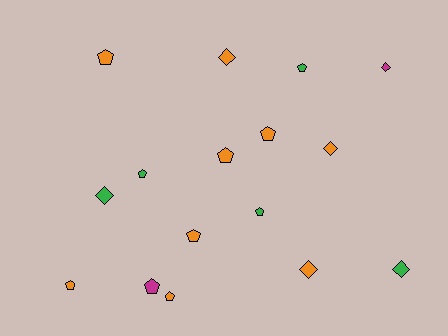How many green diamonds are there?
There are 2 green diamonds.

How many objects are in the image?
There are 16 objects.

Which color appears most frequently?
Orange, with 9 objects.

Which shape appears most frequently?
Pentagon, with 10 objects.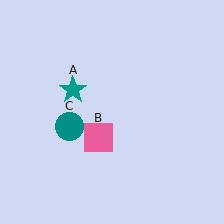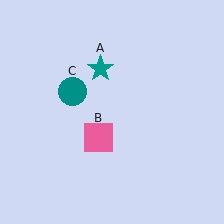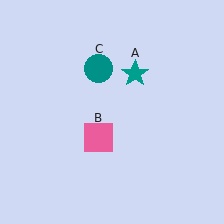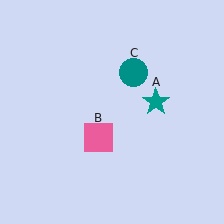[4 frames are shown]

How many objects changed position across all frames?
2 objects changed position: teal star (object A), teal circle (object C).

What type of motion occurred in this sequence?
The teal star (object A), teal circle (object C) rotated clockwise around the center of the scene.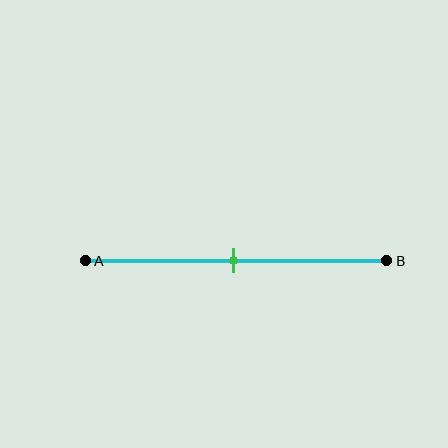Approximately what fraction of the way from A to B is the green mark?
The green mark is approximately 50% of the way from A to B.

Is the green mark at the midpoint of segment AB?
Yes, the mark is approximately at the midpoint.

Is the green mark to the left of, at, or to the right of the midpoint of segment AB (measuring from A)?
The green mark is approximately at the midpoint of segment AB.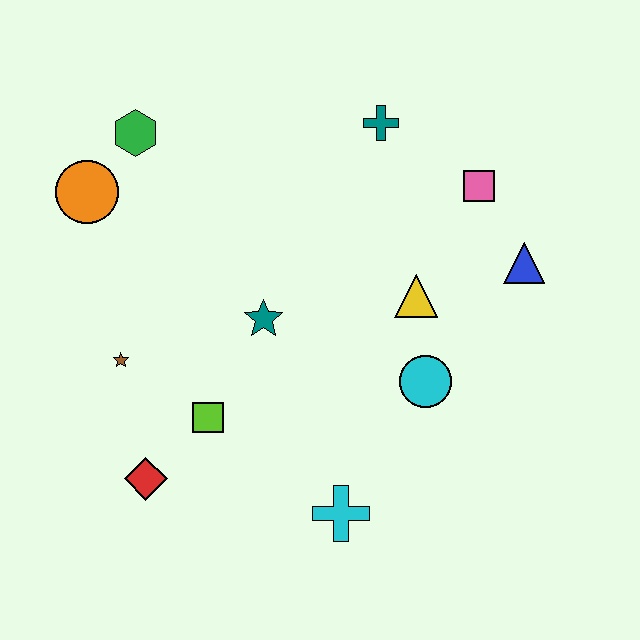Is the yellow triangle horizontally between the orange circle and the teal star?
No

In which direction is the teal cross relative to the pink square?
The teal cross is to the left of the pink square.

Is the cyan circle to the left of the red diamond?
No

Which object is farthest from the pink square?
The red diamond is farthest from the pink square.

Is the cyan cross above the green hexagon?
No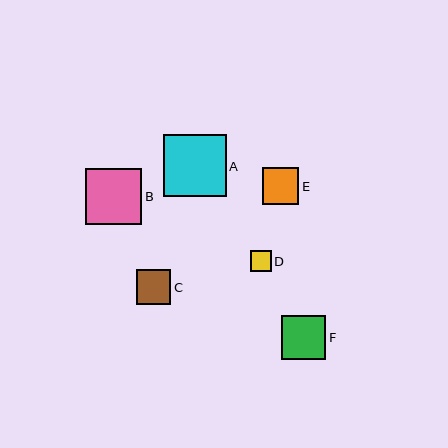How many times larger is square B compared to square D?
Square B is approximately 2.7 times the size of square D.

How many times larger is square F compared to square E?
Square F is approximately 1.2 times the size of square E.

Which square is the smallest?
Square D is the smallest with a size of approximately 21 pixels.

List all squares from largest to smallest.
From largest to smallest: A, B, F, E, C, D.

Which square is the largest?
Square A is the largest with a size of approximately 62 pixels.